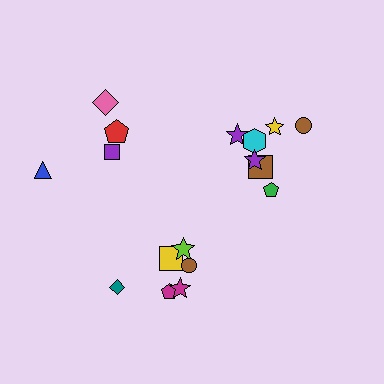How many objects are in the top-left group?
There are 4 objects.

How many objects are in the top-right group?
There are 7 objects.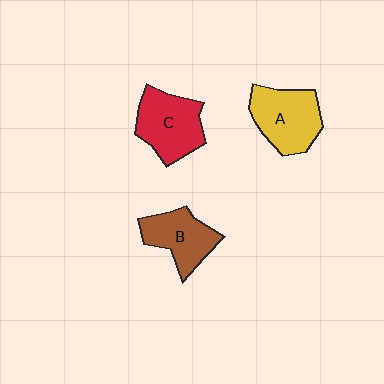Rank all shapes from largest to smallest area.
From largest to smallest: A (yellow), C (red), B (brown).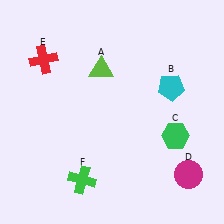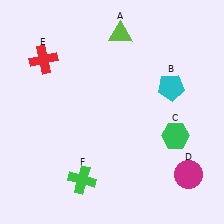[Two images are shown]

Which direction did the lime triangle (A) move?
The lime triangle (A) moved up.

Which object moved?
The lime triangle (A) moved up.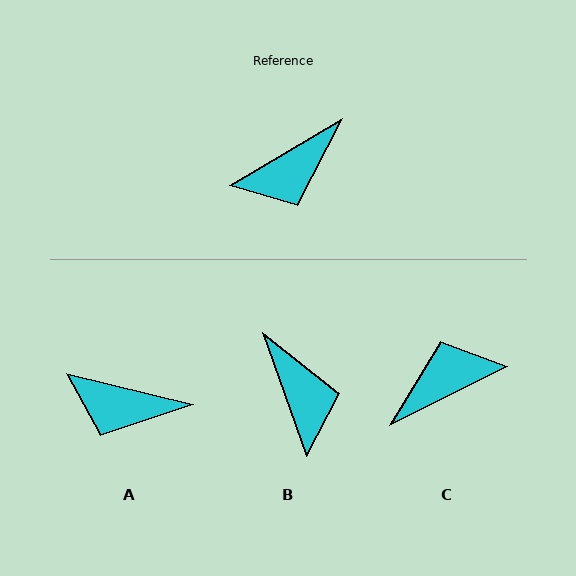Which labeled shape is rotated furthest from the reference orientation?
C, about 176 degrees away.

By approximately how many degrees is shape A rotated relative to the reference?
Approximately 45 degrees clockwise.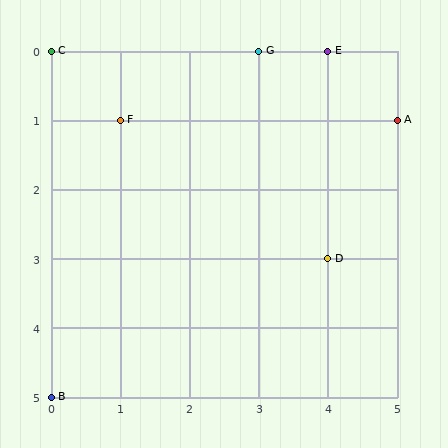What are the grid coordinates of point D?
Point D is at grid coordinates (4, 3).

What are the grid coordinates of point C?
Point C is at grid coordinates (0, 0).